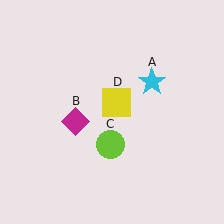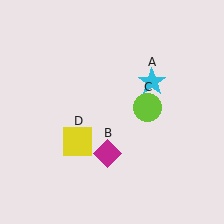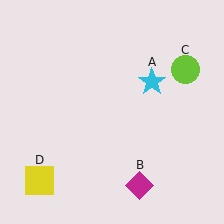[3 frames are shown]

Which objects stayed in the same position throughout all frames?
Cyan star (object A) remained stationary.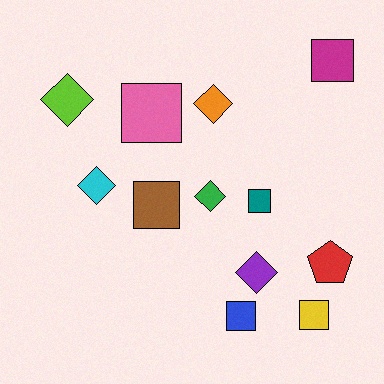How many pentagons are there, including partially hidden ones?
There is 1 pentagon.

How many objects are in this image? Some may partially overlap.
There are 12 objects.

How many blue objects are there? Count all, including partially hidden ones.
There is 1 blue object.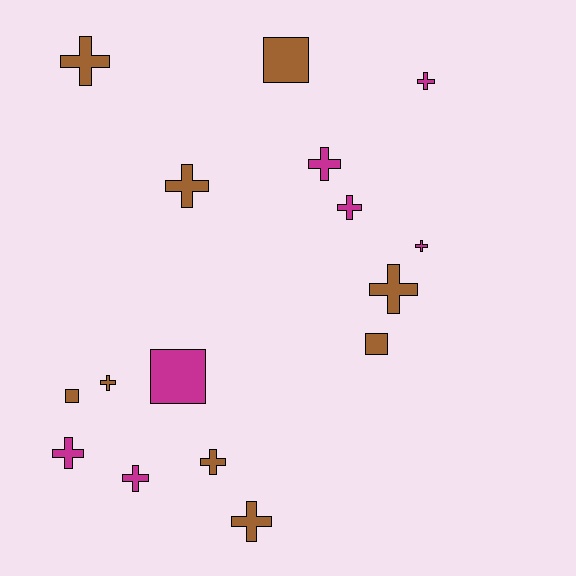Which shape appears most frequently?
Cross, with 12 objects.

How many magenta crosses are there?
There are 6 magenta crosses.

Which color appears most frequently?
Brown, with 9 objects.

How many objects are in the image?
There are 16 objects.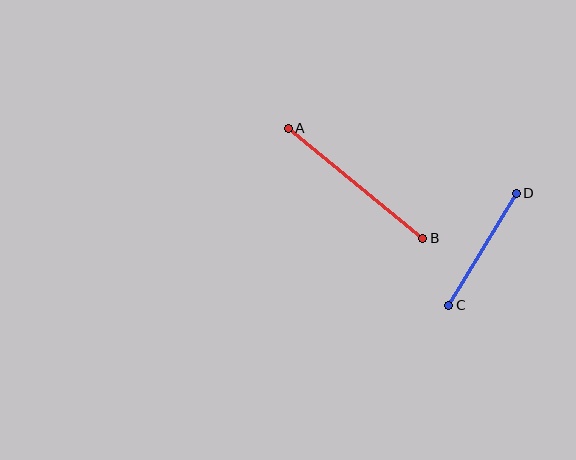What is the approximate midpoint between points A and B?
The midpoint is at approximately (356, 183) pixels.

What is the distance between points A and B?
The distance is approximately 174 pixels.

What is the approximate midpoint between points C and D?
The midpoint is at approximately (482, 249) pixels.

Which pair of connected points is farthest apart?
Points A and B are farthest apart.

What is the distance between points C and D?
The distance is approximately 131 pixels.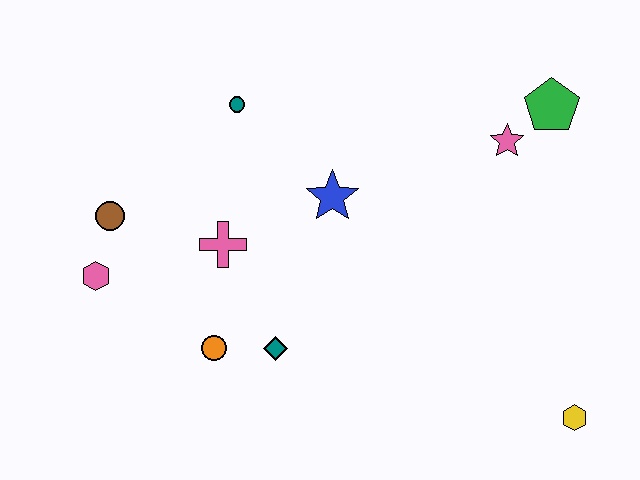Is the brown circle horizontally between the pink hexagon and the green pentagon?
Yes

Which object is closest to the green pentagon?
The pink star is closest to the green pentagon.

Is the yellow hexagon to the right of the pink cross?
Yes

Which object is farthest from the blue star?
The yellow hexagon is farthest from the blue star.